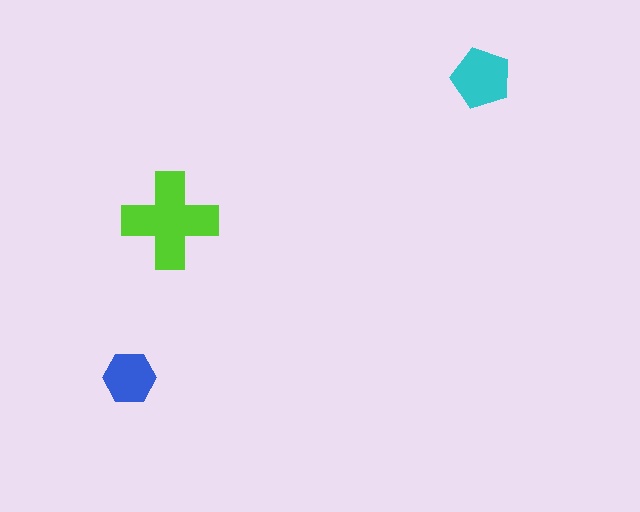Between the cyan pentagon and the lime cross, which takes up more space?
The lime cross.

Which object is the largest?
The lime cross.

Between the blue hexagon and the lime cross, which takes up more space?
The lime cross.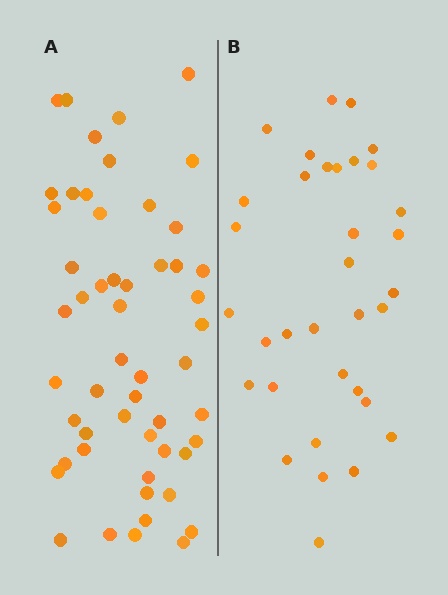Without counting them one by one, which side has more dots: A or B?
Region A (the left region) has more dots.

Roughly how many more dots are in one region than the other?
Region A has approximately 20 more dots than region B.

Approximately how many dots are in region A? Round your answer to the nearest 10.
About 50 dots. (The exact count is 53, which rounds to 50.)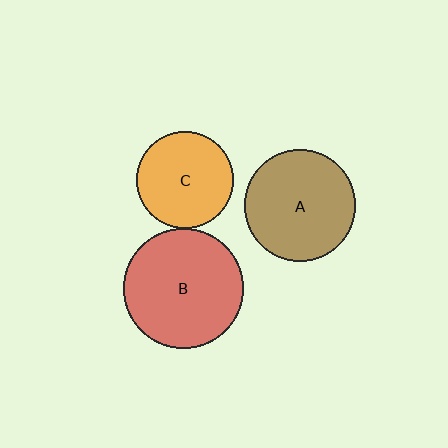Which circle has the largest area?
Circle B (red).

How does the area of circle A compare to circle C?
Approximately 1.3 times.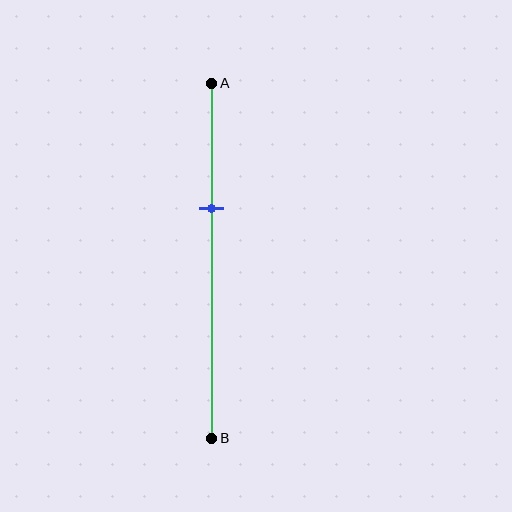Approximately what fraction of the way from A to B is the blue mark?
The blue mark is approximately 35% of the way from A to B.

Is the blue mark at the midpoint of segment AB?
No, the mark is at about 35% from A, not at the 50% midpoint.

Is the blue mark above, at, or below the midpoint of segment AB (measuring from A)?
The blue mark is above the midpoint of segment AB.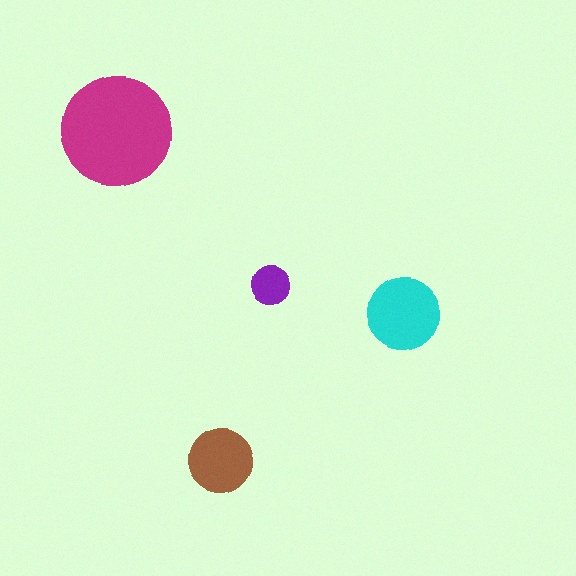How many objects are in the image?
There are 4 objects in the image.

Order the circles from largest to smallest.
the magenta one, the cyan one, the brown one, the purple one.